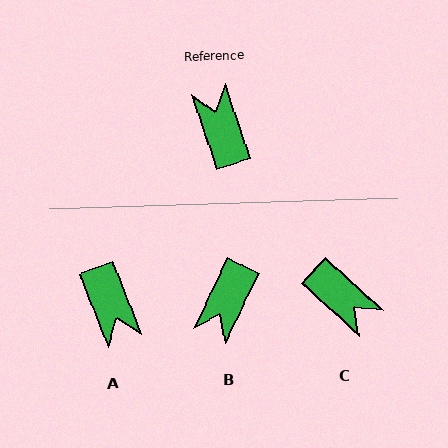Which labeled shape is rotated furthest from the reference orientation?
A, about 176 degrees away.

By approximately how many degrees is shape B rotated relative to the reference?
Approximately 136 degrees counter-clockwise.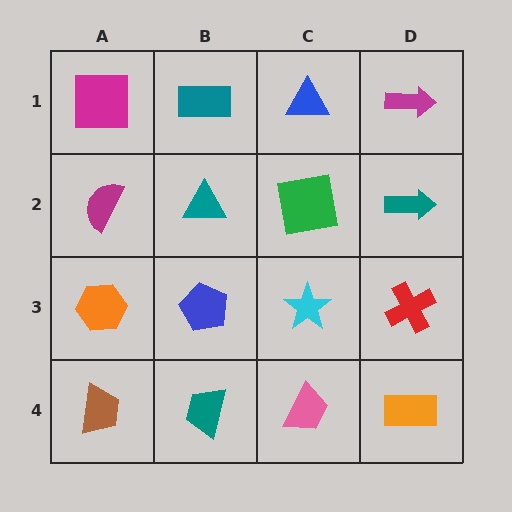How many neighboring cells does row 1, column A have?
2.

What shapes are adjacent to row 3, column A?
A magenta semicircle (row 2, column A), a brown trapezoid (row 4, column A), a blue pentagon (row 3, column B).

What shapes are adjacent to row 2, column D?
A magenta arrow (row 1, column D), a red cross (row 3, column D), a green square (row 2, column C).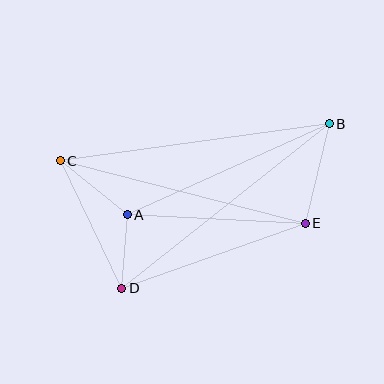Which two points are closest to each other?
Points A and D are closest to each other.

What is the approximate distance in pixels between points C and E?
The distance between C and E is approximately 253 pixels.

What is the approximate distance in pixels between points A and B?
The distance between A and B is approximately 222 pixels.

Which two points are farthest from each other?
Points B and C are farthest from each other.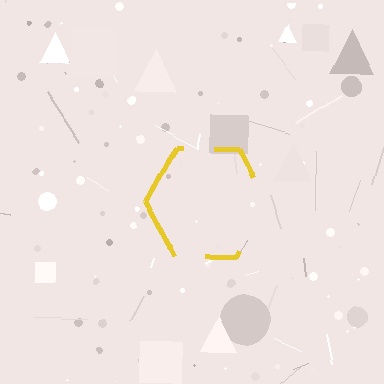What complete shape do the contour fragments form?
The contour fragments form a hexagon.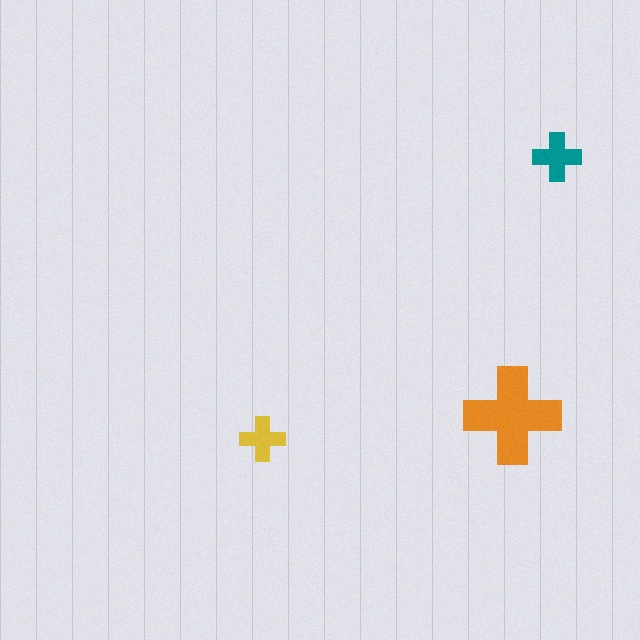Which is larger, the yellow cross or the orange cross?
The orange one.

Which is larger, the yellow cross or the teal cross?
The teal one.